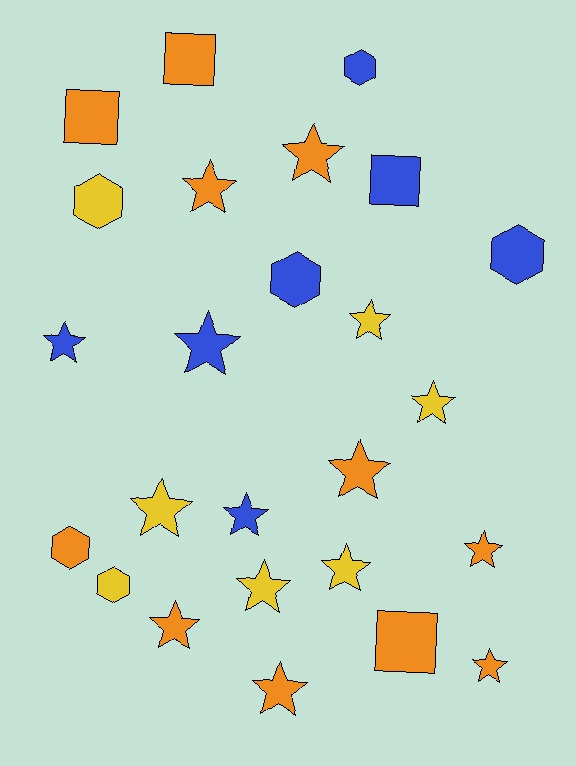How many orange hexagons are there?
There is 1 orange hexagon.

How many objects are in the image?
There are 25 objects.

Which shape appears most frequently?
Star, with 15 objects.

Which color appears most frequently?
Orange, with 11 objects.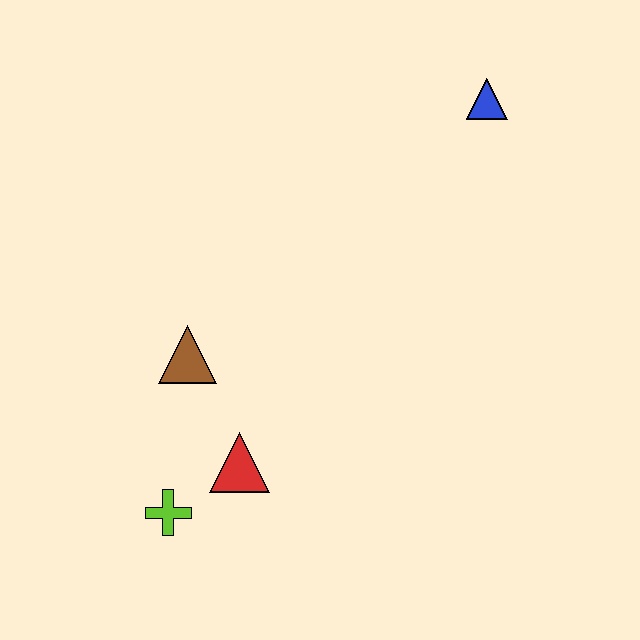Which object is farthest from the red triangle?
The blue triangle is farthest from the red triangle.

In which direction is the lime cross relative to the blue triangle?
The lime cross is below the blue triangle.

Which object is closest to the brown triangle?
The red triangle is closest to the brown triangle.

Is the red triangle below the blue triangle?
Yes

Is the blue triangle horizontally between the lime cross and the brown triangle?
No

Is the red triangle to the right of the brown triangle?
Yes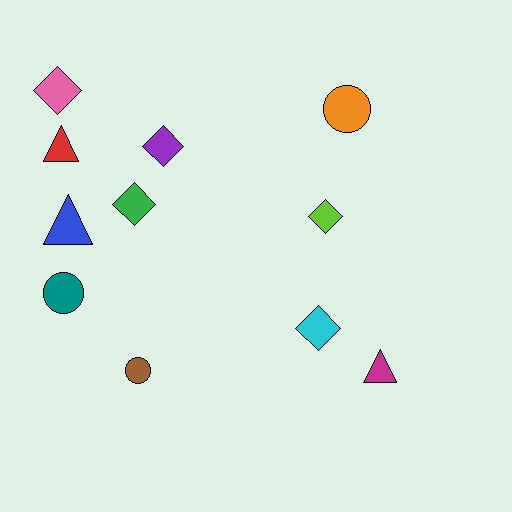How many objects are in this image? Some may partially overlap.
There are 11 objects.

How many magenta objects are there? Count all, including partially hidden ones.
There is 1 magenta object.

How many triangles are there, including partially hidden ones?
There are 3 triangles.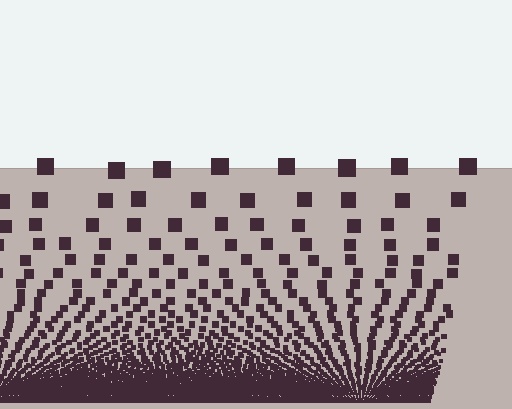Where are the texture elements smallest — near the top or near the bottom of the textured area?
Near the bottom.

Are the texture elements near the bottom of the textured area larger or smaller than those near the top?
Smaller. The gradient is inverted — elements near the bottom are smaller and denser.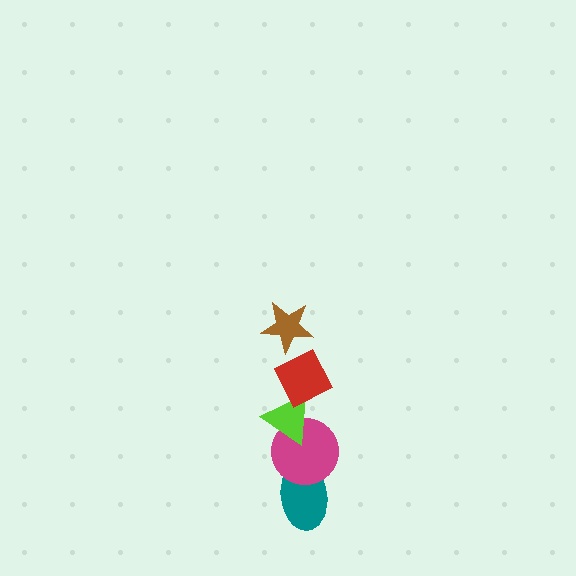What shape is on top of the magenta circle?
The lime triangle is on top of the magenta circle.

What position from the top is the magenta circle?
The magenta circle is 4th from the top.